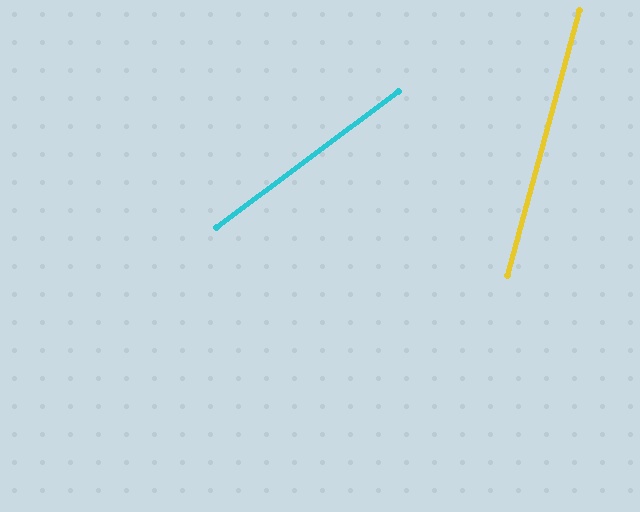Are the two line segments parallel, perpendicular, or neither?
Neither parallel nor perpendicular — they differ by about 38°.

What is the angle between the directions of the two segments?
Approximately 38 degrees.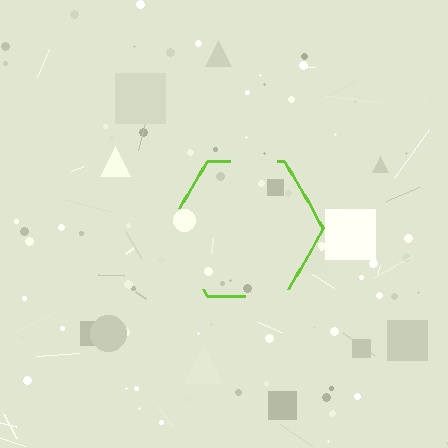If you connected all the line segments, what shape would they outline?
They would outline a hexagon.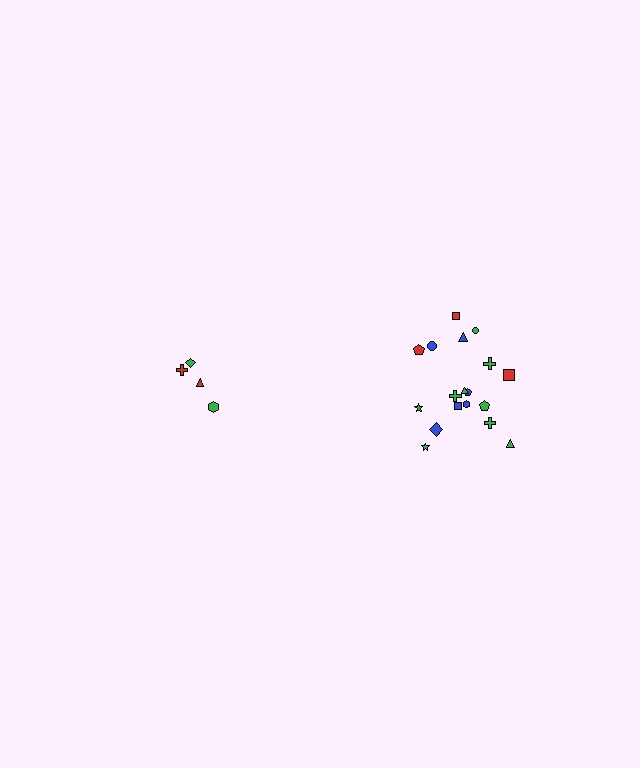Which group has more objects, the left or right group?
The right group.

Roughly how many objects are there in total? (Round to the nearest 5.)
Roughly 20 objects in total.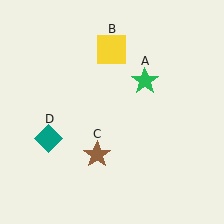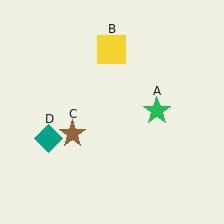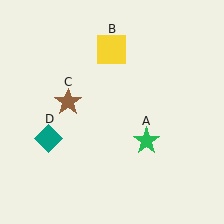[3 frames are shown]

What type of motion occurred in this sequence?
The green star (object A), brown star (object C) rotated clockwise around the center of the scene.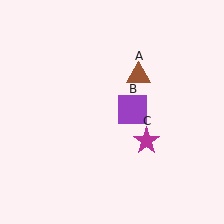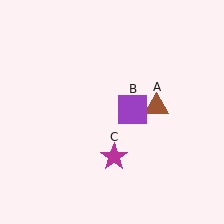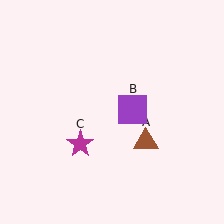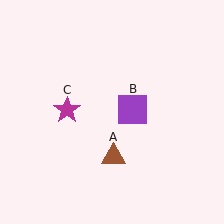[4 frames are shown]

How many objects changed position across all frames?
2 objects changed position: brown triangle (object A), magenta star (object C).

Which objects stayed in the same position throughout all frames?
Purple square (object B) remained stationary.